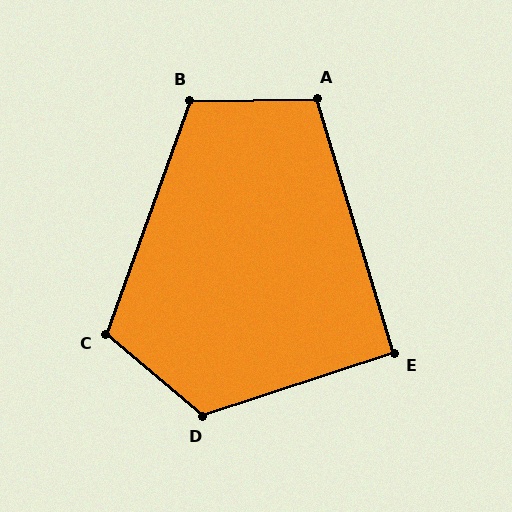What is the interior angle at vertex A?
Approximately 106 degrees (obtuse).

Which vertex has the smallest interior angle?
E, at approximately 91 degrees.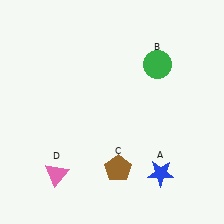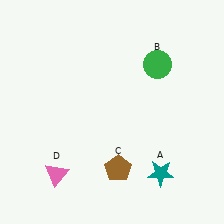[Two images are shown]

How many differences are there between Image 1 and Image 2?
There is 1 difference between the two images.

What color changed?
The star (A) changed from blue in Image 1 to teal in Image 2.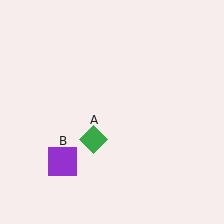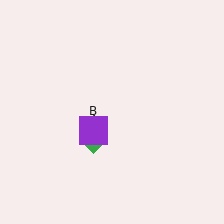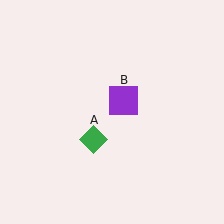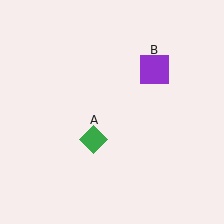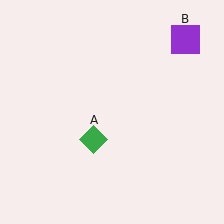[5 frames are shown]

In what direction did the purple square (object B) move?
The purple square (object B) moved up and to the right.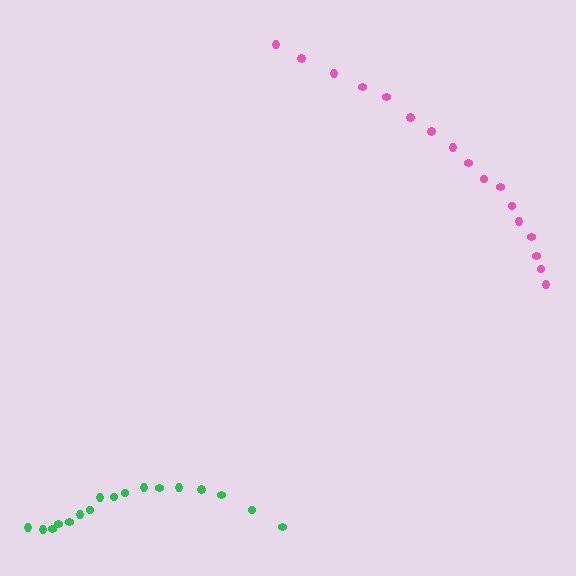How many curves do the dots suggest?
There are 2 distinct paths.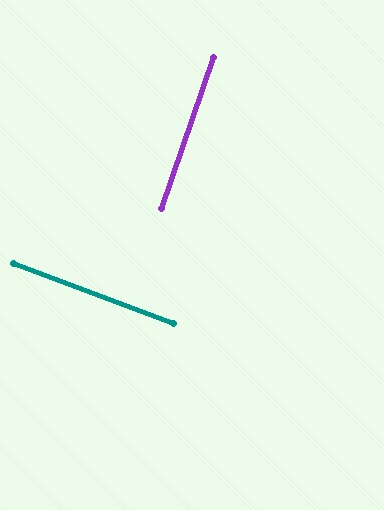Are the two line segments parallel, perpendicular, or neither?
Perpendicular — they meet at approximately 88°.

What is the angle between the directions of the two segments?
Approximately 88 degrees.